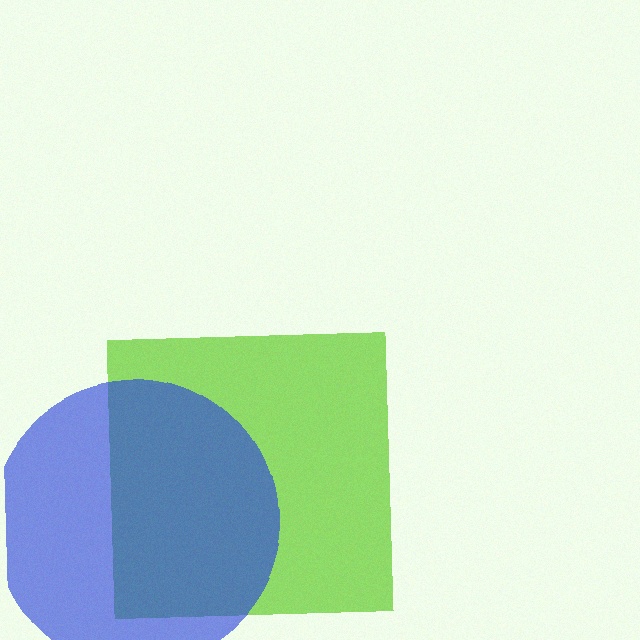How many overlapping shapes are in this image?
There are 2 overlapping shapes in the image.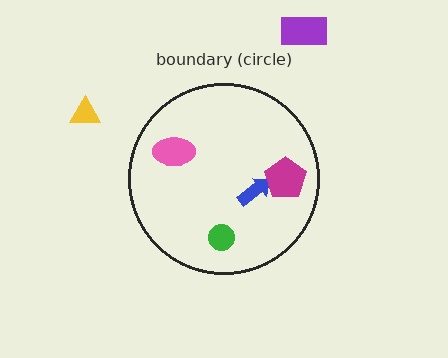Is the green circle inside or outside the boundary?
Inside.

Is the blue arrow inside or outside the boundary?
Inside.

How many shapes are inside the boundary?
4 inside, 2 outside.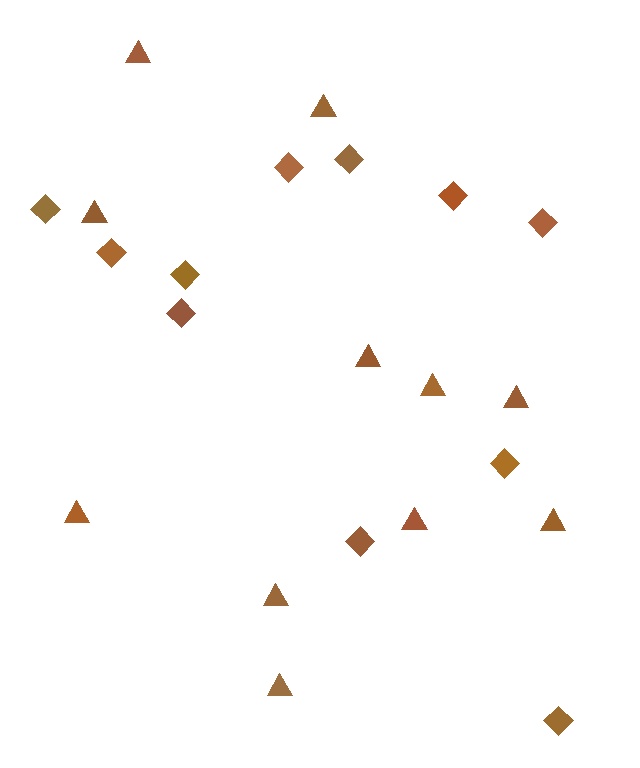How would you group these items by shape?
There are 2 groups: one group of diamonds (11) and one group of triangles (11).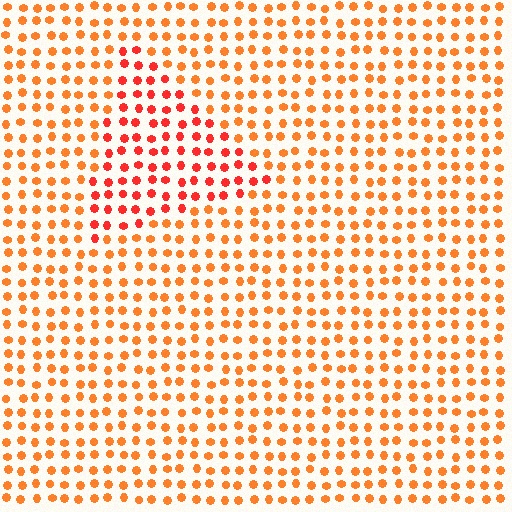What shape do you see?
I see a triangle.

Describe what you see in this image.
The image is filled with small orange elements in a uniform arrangement. A triangle-shaped region is visible where the elements are tinted to a slightly different hue, forming a subtle color boundary.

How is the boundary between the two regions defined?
The boundary is defined purely by a slight shift in hue (about 25 degrees). Spacing, size, and orientation are identical on both sides.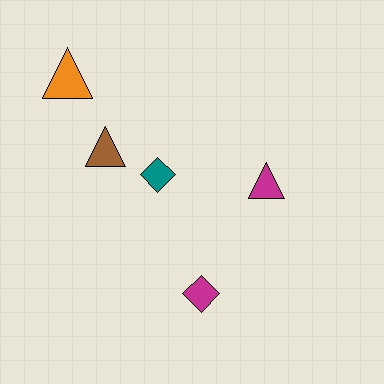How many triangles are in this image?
There are 3 triangles.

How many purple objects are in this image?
There are no purple objects.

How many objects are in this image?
There are 5 objects.